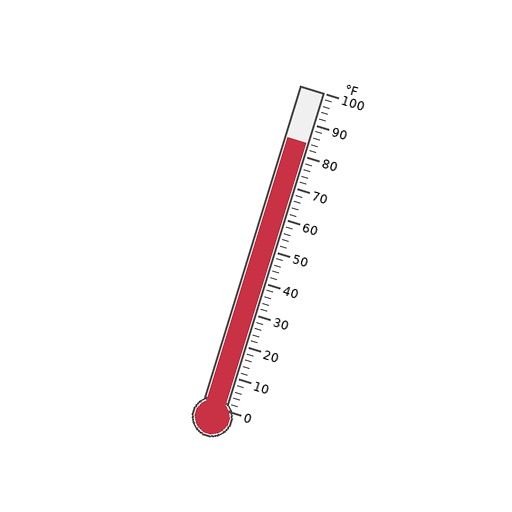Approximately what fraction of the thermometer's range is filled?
The thermometer is filled to approximately 85% of its range.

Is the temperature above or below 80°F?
The temperature is above 80°F.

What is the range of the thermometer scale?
The thermometer scale ranges from 0°F to 100°F.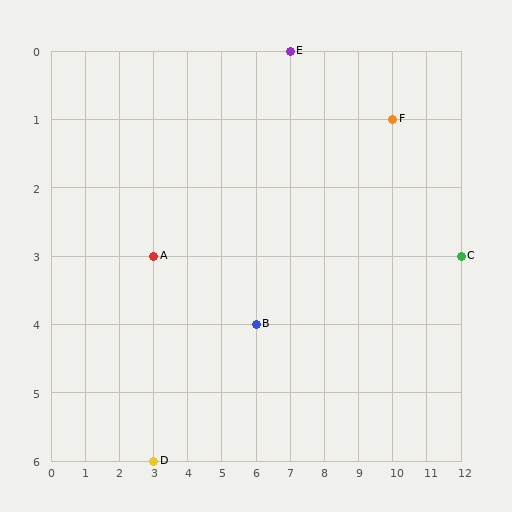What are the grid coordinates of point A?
Point A is at grid coordinates (3, 3).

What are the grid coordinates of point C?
Point C is at grid coordinates (12, 3).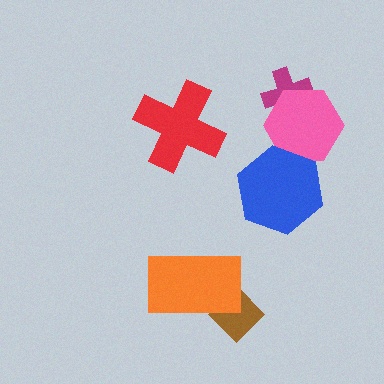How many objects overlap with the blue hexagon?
1 object overlaps with the blue hexagon.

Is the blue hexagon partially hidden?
No, no other shape covers it.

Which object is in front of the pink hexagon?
The blue hexagon is in front of the pink hexagon.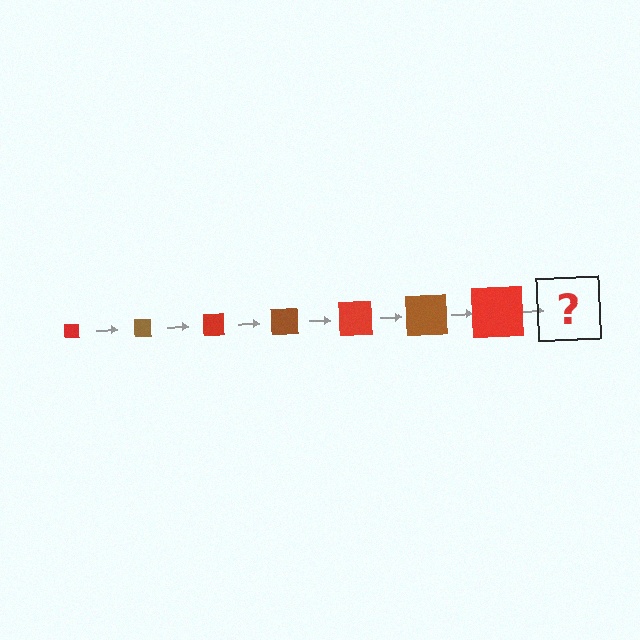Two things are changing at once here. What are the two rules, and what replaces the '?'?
The two rules are that the square grows larger each step and the color cycles through red and brown. The '?' should be a brown square, larger than the previous one.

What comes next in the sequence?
The next element should be a brown square, larger than the previous one.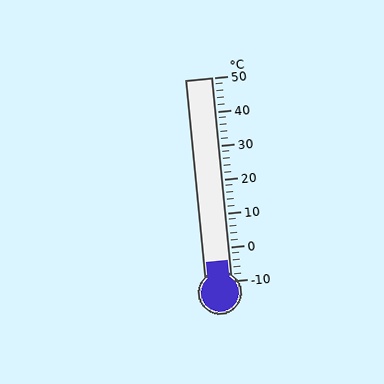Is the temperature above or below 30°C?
The temperature is below 30°C.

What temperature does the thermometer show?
The thermometer shows approximately -4°C.